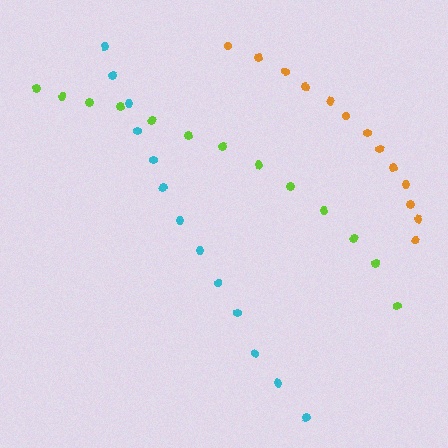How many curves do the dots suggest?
There are 3 distinct paths.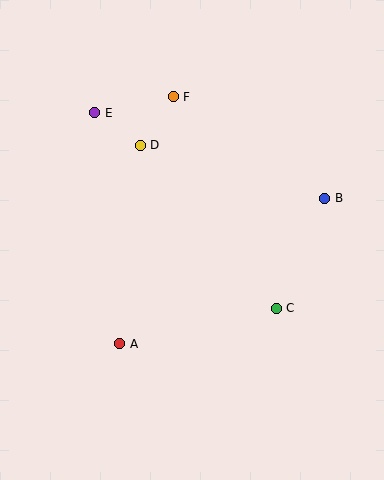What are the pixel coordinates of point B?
Point B is at (325, 198).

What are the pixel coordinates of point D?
Point D is at (140, 145).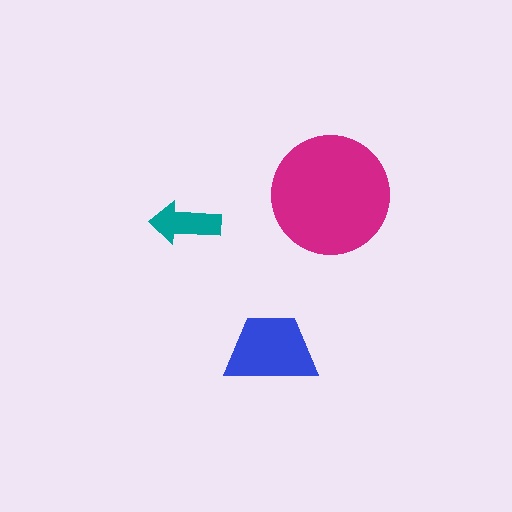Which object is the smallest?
The teal arrow.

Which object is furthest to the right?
The magenta circle is rightmost.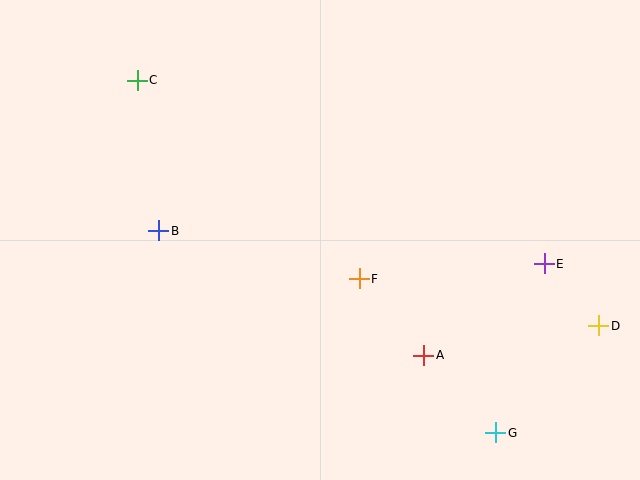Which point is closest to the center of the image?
Point F at (359, 279) is closest to the center.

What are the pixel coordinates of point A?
Point A is at (424, 355).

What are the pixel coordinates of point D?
Point D is at (599, 326).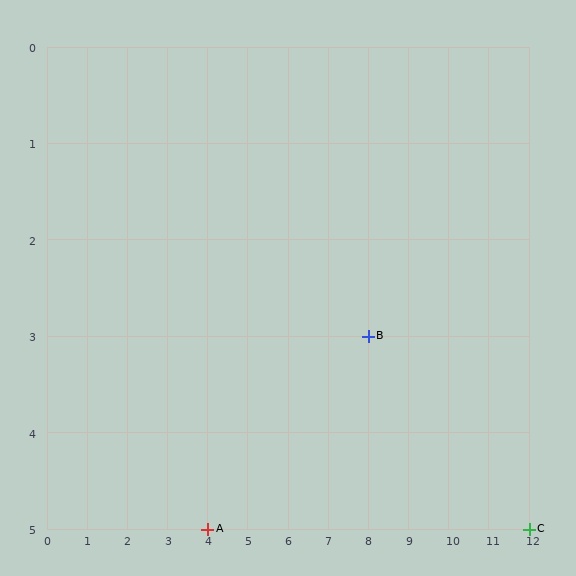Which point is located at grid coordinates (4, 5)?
Point A is at (4, 5).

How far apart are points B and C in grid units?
Points B and C are 4 columns and 2 rows apart (about 4.5 grid units diagonally).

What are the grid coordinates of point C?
Point C is at grid coordinates (12, 5).